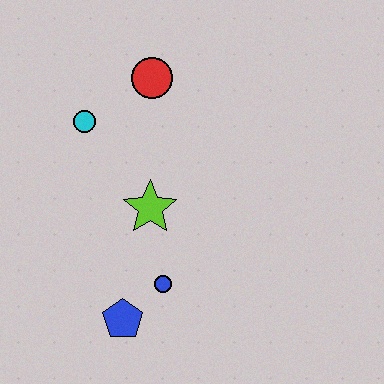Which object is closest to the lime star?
The blue circle is closest to the lime star.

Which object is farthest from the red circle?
The blue pentagon is farthest from the red circle.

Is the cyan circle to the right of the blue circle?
No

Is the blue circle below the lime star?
Yes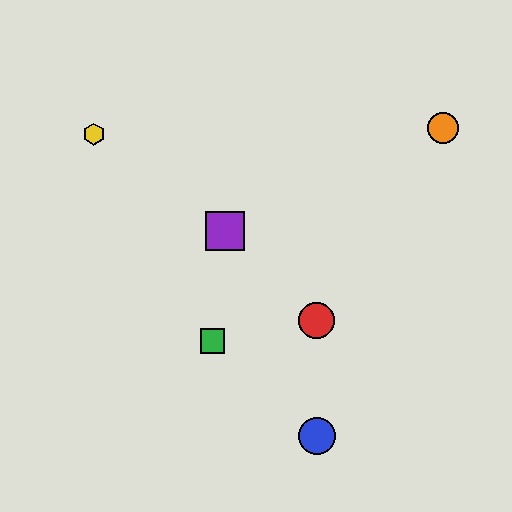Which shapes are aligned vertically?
The red circle, the blue circle are aligned vertically.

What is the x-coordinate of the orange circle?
The orange circle is at x≈443.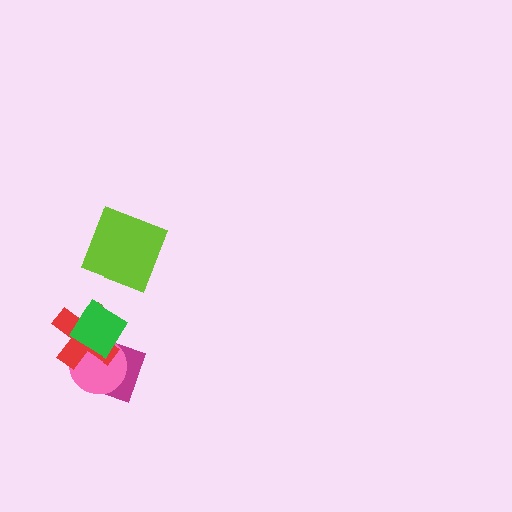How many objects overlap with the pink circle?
3 objects overlap with the pink circle.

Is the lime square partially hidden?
No, no other shape covers it.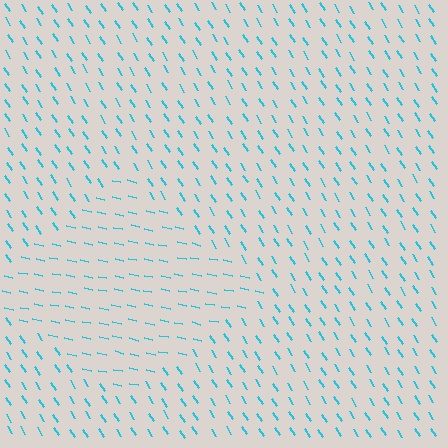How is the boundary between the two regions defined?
The boundary is defined purely by a change in line orientation (approximately 45 degrees difference). All lines are the same color and thickness.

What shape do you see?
I see a diamond.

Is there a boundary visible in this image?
Yes, there is a texture boundary formed by a change in line orientation.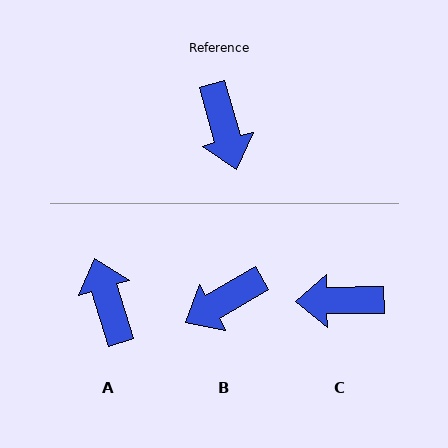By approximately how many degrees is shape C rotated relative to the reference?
Approximately 105 degrees clockwise.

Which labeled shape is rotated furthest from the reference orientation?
A, about 179 degrees away.